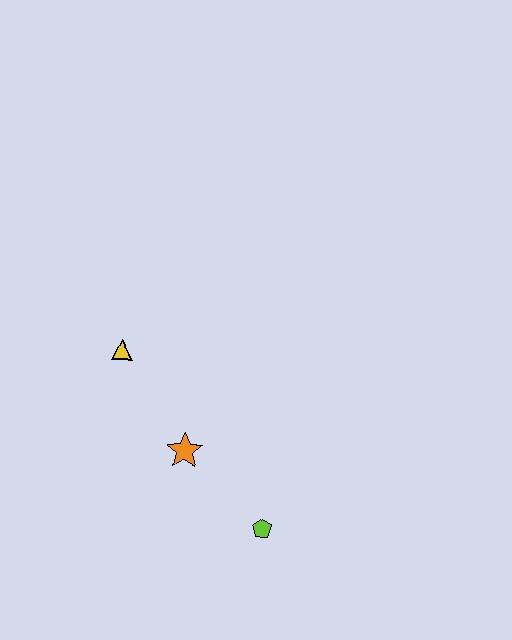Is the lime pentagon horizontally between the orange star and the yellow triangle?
No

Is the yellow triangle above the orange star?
Yes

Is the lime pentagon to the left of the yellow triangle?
No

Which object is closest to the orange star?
The lime pentagon is closest to the orange star.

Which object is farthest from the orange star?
The yellow triangle is farthest from the orange star.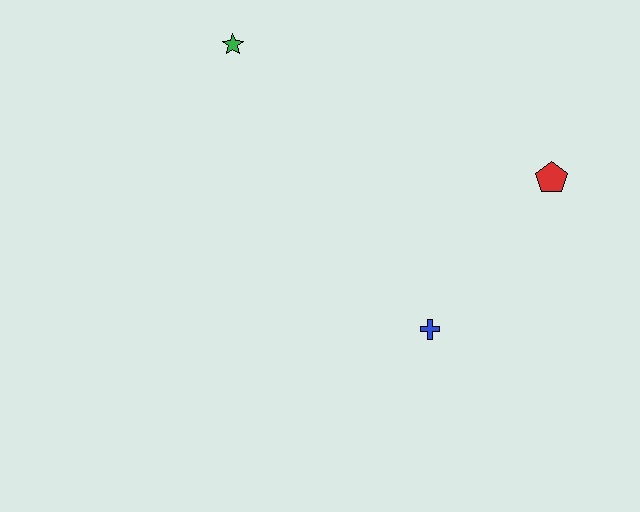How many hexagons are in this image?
There are no hexagons.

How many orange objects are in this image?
There are no orange objects.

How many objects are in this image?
There are 3 objects.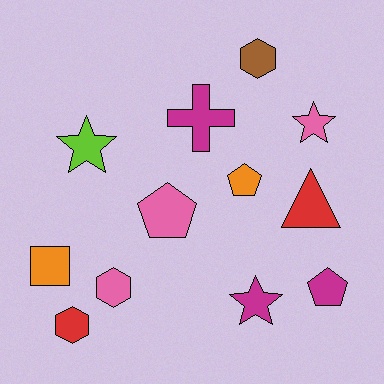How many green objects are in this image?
There are no green objects.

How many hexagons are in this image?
There are 3 hexagons.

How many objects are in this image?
There are 12 objects.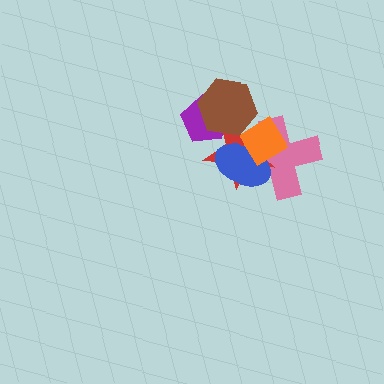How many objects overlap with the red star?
5 objects overlap with the red star.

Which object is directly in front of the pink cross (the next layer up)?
The red star is directly in front of the pink cross.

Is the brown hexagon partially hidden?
No, no other shape covers it.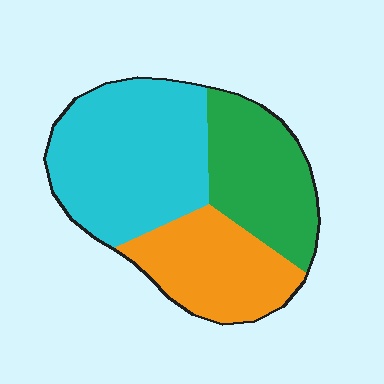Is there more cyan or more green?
Cyan.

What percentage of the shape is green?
Green covers about 30% of the shape.